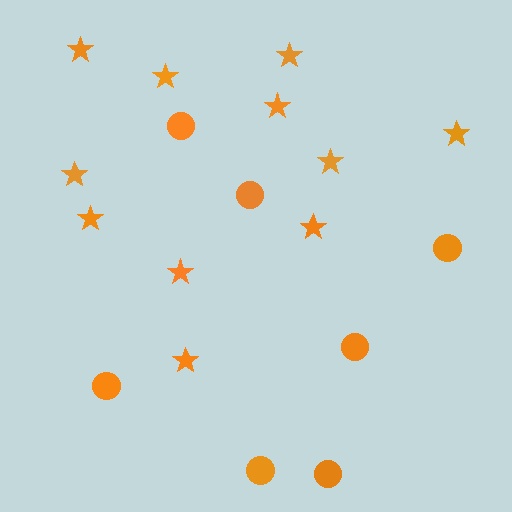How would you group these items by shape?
There are 2 groups: one group of circles (7) and one group of stars (11).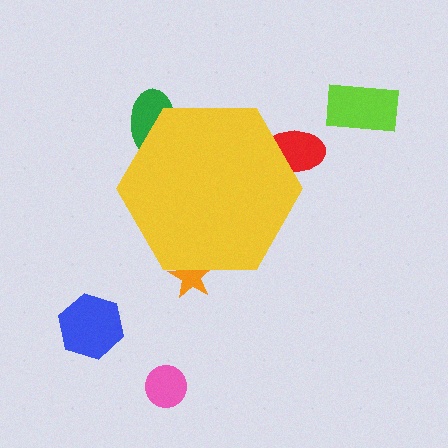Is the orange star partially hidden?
Yes, the orange star is partially hidden behind the yellow hexagon.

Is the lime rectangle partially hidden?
No, the lime rectangle is fully visible.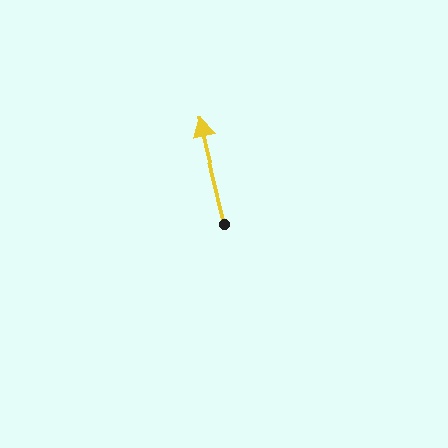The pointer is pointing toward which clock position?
Roughly 12 o'clock.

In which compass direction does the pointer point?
North.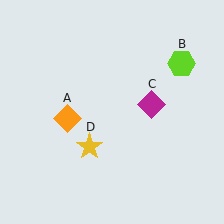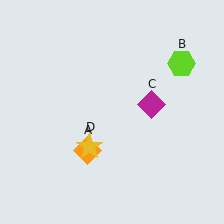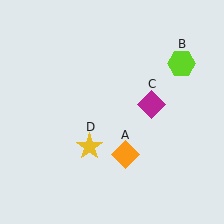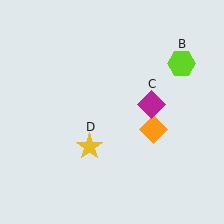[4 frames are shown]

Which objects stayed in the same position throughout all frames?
Lime hexagon (object B) and magenta diamond (object C) and yellow star (object D) remained stationary.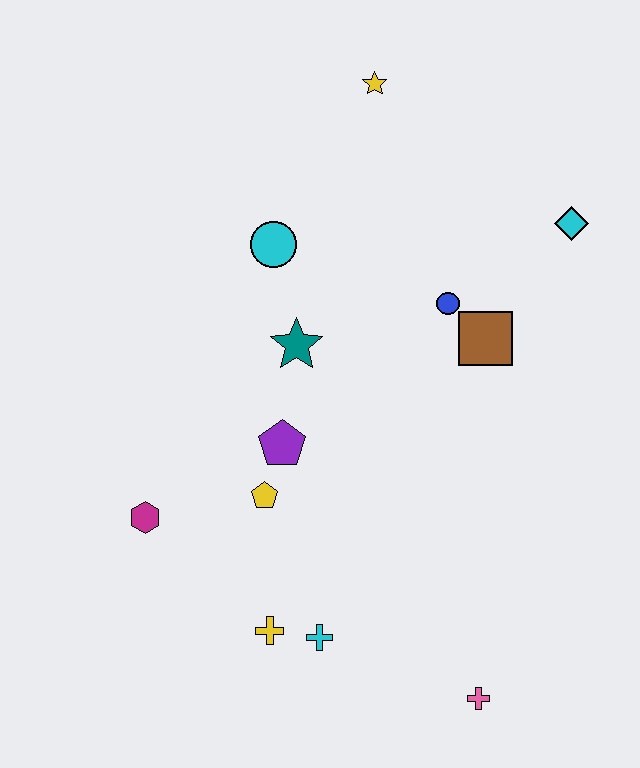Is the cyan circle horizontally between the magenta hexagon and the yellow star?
Yes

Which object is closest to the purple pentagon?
The yellow pentagon is closest to the purple pentagon.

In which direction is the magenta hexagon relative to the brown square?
The magenta hexagon is to the left of the brown square.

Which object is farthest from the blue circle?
The pink cross is farthest from the blue circle.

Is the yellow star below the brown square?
No